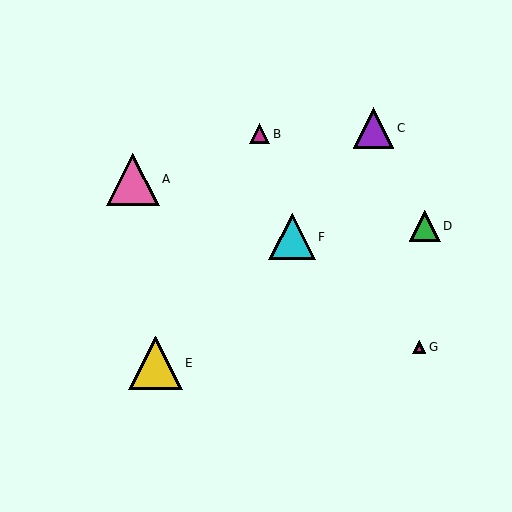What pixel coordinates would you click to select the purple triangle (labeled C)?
Click at (374, 129) to select the purple triangle C.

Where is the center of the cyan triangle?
The center of the cyan triangle is at (292, 237).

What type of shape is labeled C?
Shape C is a purple triangle.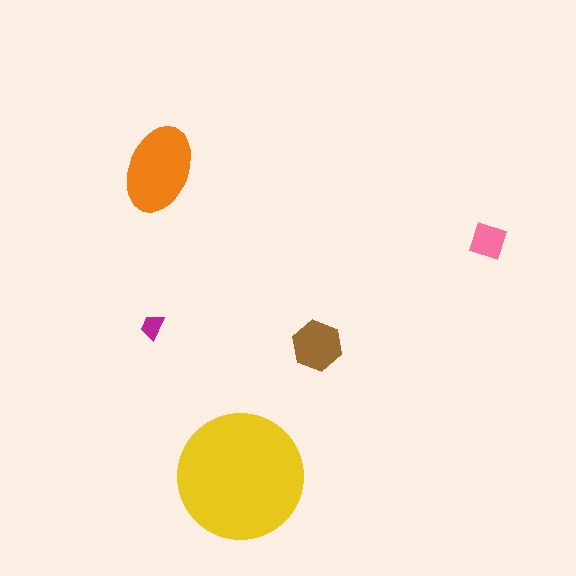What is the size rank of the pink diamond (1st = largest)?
4th.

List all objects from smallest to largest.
The magenta trapezoid, the pink diamond, the brown hexagon, the orange ellipse, the yellow circle.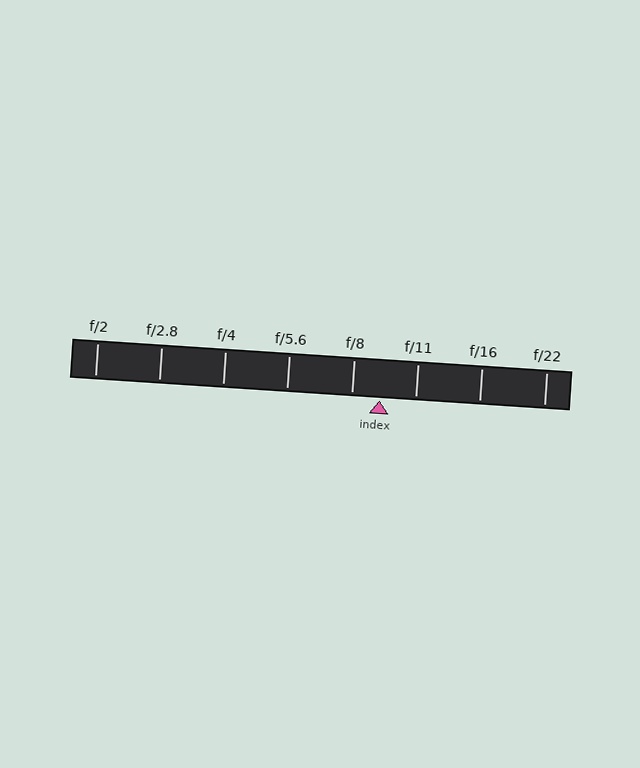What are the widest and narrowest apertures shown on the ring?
The widest aperture shown is f/2 and the narrowest is f/22.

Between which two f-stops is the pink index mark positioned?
The index mark is between f/8 and f/11.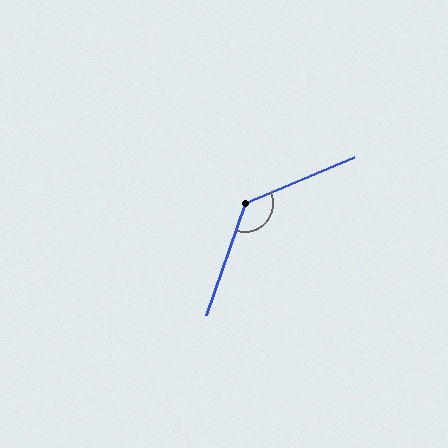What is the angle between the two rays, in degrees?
Approximately 132 degrees.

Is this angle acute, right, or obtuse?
It is obtuse.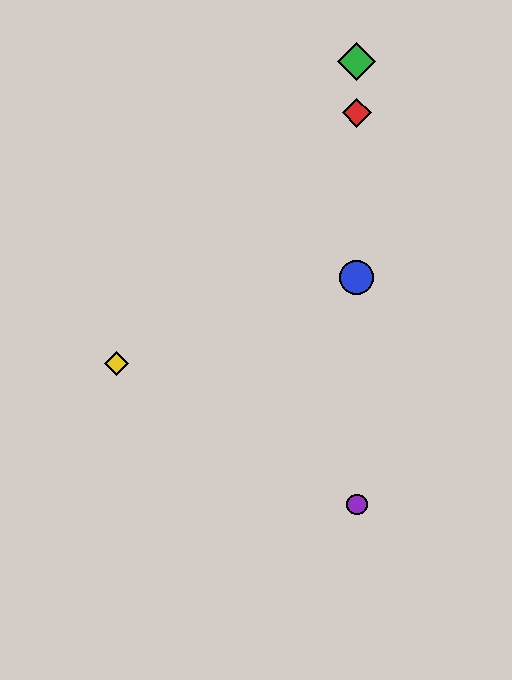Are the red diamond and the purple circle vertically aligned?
Yes, both are at x≈357.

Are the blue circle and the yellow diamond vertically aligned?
No, the blue circle is at x≈357 and the yellow diamond is at x≈117.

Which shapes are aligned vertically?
The red diamond, the blue circle, the green diamond, the purple circle are aligned vertically.